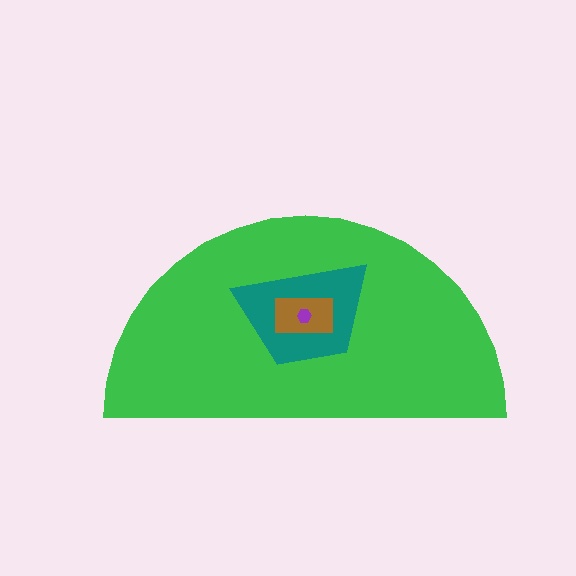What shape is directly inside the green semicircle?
The teal trapezoid.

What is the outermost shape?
The green semicircle.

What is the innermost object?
The purple hexagon.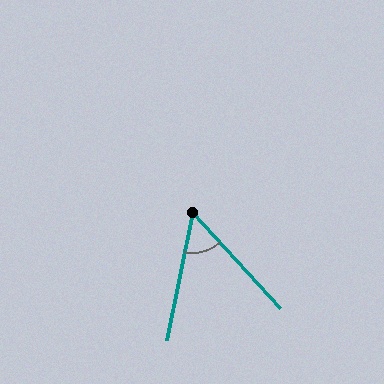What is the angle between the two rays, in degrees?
Approximately 54 degrees.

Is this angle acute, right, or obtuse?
It is acute.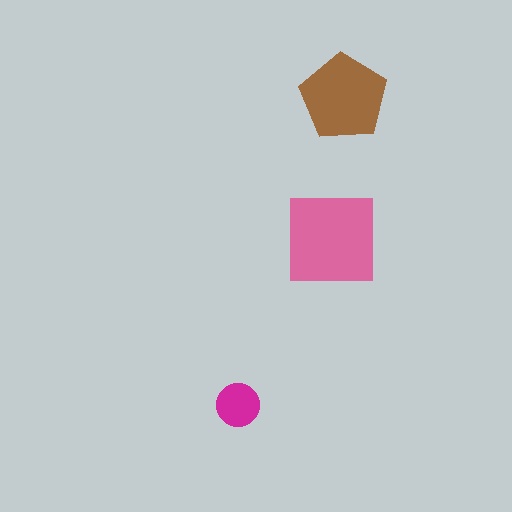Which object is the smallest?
The magenta circle.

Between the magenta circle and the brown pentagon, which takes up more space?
The brown pentagon.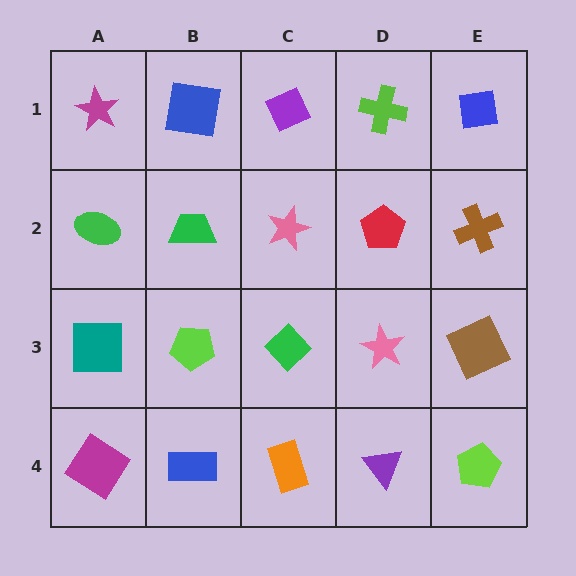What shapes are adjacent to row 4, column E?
A brown square (row 3, column E), a purple triangle (row 4, column D).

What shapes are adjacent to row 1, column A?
A green ellipse (row 2, column A), a blue square (row 1, column B).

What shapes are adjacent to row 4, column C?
A green diamond (row 3, column C), a blue rectangle (row 4, column B), a purple triangle (row 4, column D).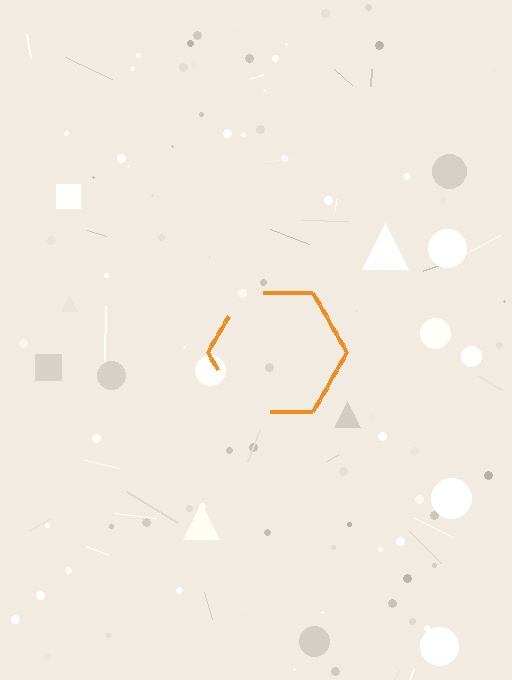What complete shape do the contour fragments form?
The contour fragments form a hexagon.